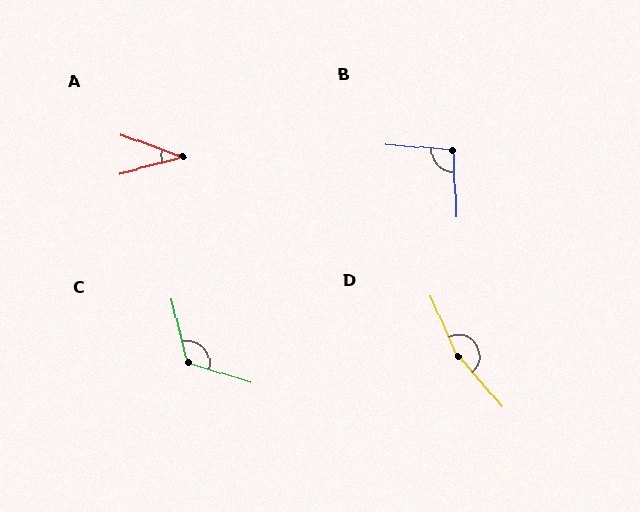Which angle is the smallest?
A, at approximately 34 degrees.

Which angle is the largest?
D, at approximately 163 degrees.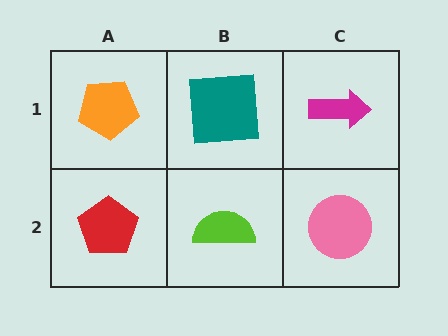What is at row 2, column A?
A red pentagon.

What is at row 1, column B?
A teal square.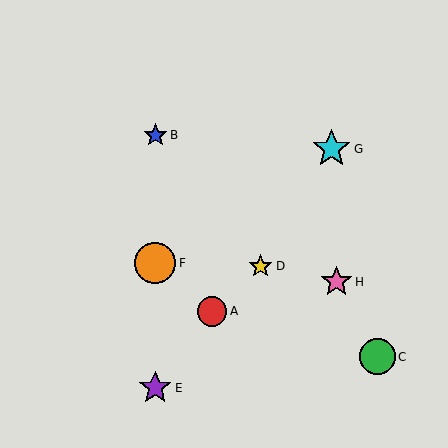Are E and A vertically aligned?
No, E is at x≈155 and A is at x≈212.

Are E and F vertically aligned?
Yes, both are at x≈155.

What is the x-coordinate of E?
Object E is at x≈155.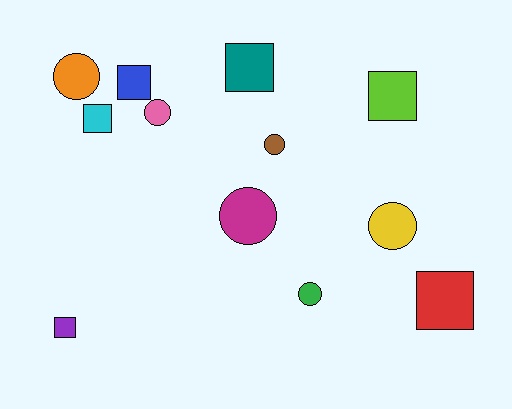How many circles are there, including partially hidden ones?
There are 6 circles.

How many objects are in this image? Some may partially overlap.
There are 12 objects.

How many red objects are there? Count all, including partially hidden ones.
There is 1 red object.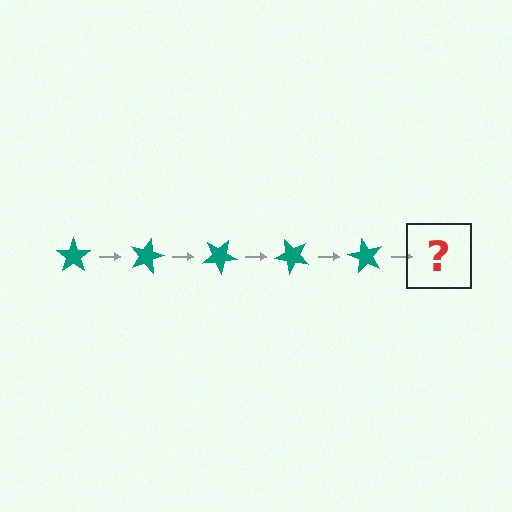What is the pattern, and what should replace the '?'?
The pattern is that the star rotates 15 degrees each step. The '?' should be a teal star rotated 75 degrees.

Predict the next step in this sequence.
The next step is a teal star rotated 75 degrees.